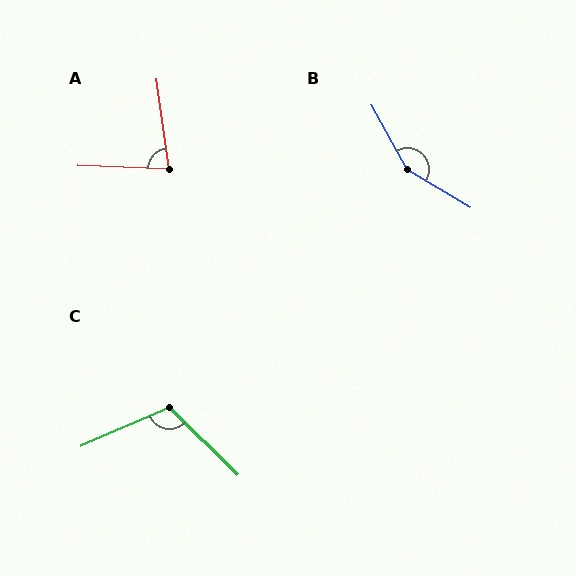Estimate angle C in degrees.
Approximately 112 degrees.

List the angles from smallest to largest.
A (80°), C (112°), B (150°).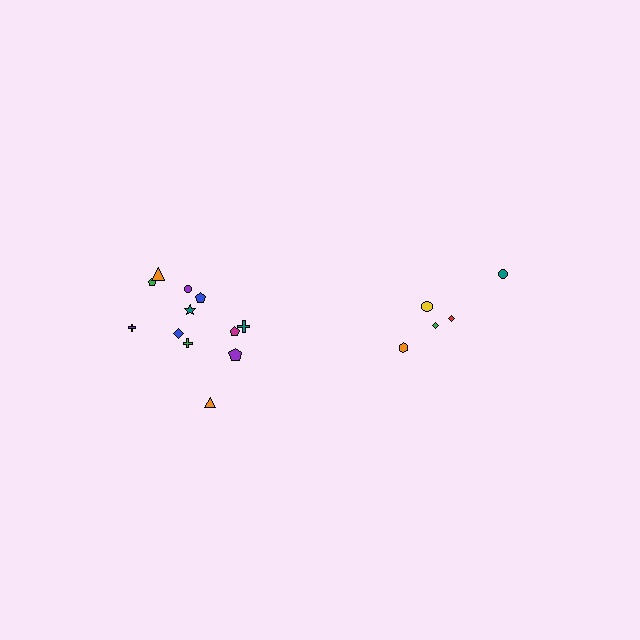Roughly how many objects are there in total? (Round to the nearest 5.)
Roughly 15 objects in total.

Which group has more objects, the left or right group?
The left group.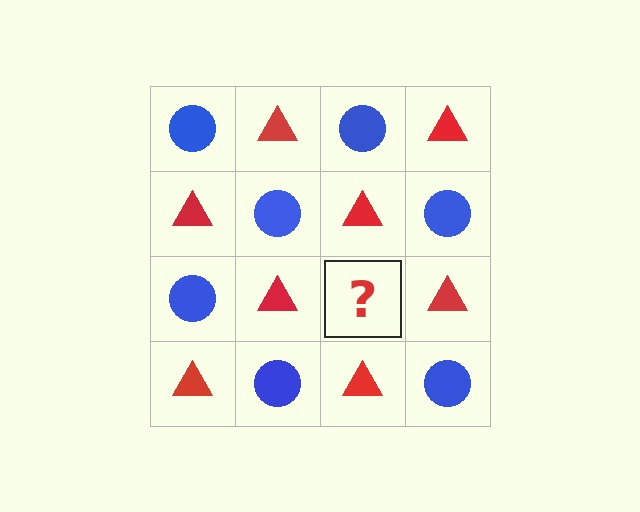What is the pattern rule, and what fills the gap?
The rule is that it alternates blue circle and red triangle in a checkerboard pattern. The gap should be filled with a blue circle.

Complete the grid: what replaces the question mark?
The question mark should be replaced with a blue circle.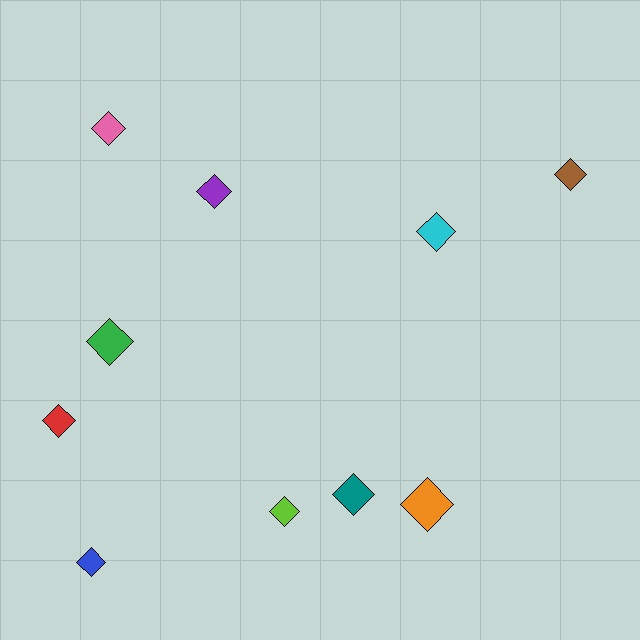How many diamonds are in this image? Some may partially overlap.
There are 10 diamonds.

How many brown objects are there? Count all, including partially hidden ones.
There is 1 brown object.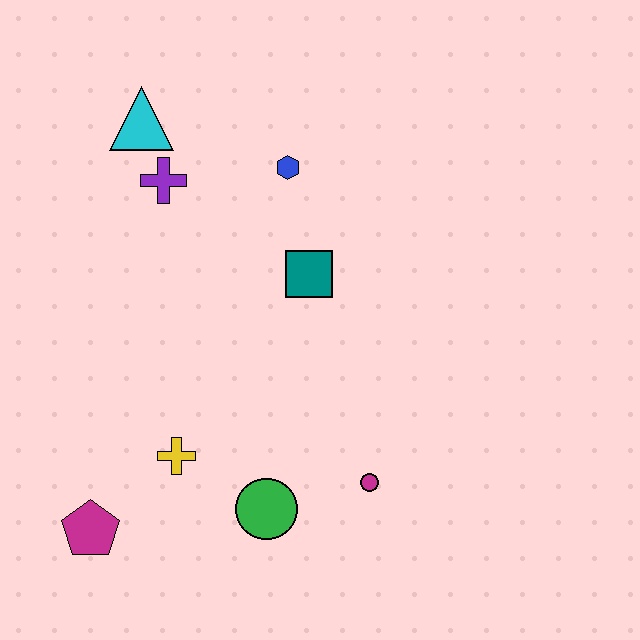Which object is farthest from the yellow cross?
The cyan triangle is farthest from the yellow cross.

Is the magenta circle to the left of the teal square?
No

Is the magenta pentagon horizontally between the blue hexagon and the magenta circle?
No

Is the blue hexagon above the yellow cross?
Yes